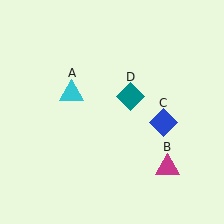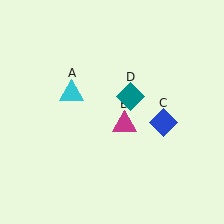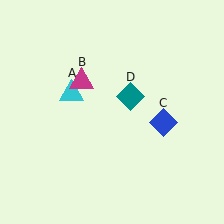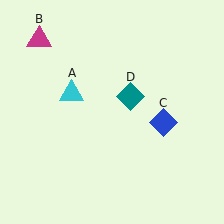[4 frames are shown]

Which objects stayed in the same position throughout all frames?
Cyan triangle (object A) and blue diamond (object C) and teal diamond (object D) remained stationary.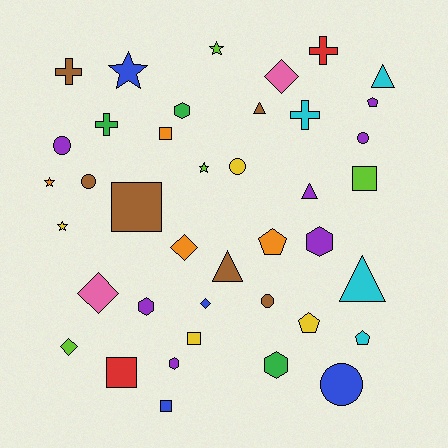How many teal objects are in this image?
There are no teal objects.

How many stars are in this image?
There are 5 stars.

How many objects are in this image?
There are 40 objects.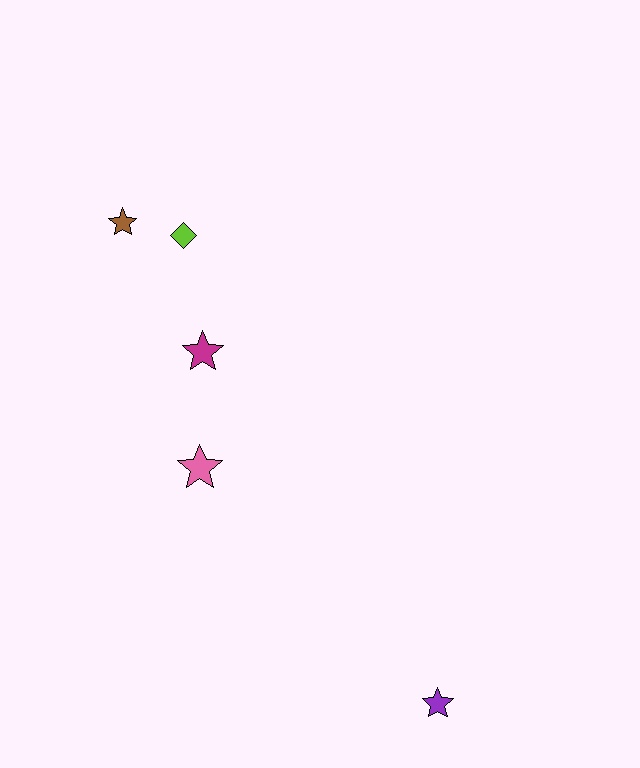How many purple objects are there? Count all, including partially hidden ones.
There is 1 purple object.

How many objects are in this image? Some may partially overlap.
There are 5 objects.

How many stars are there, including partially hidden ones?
There are 4 stars.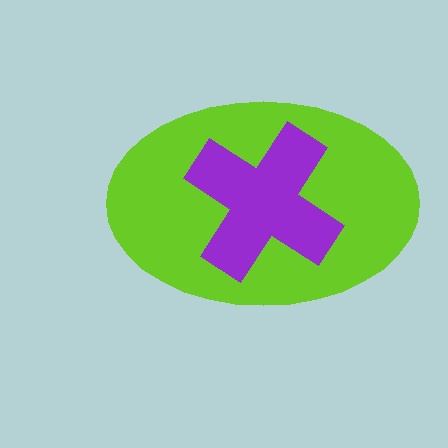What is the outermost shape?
The lime ellipse.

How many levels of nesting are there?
2.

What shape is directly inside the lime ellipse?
The purple cross.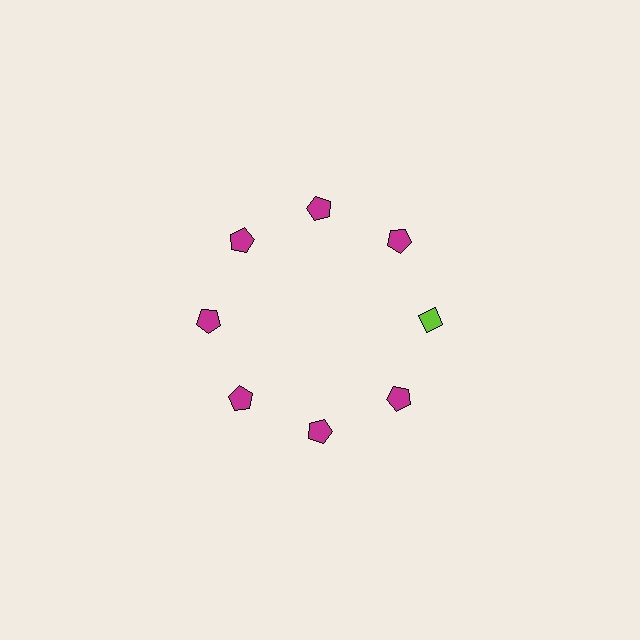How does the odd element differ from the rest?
It differs in both color (lime instead of magenta) and shape (diamond instead of pentagon).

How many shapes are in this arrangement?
There are 8 shapes arranged in a ring pattern.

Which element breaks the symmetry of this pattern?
The lime diamond at roughly the 3 o'clock position breaks the symmetry. All other shapes are magenta pentagons.